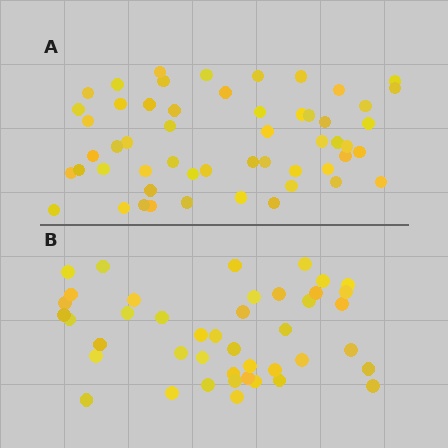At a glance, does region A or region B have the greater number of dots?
Region A (the top region) has more dots.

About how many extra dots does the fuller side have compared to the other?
Region A has roughly 12 or so more dots than region B.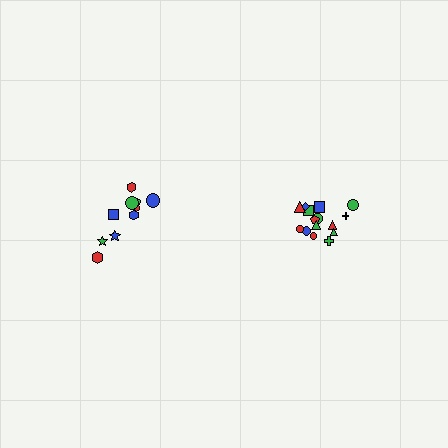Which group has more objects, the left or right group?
The right group.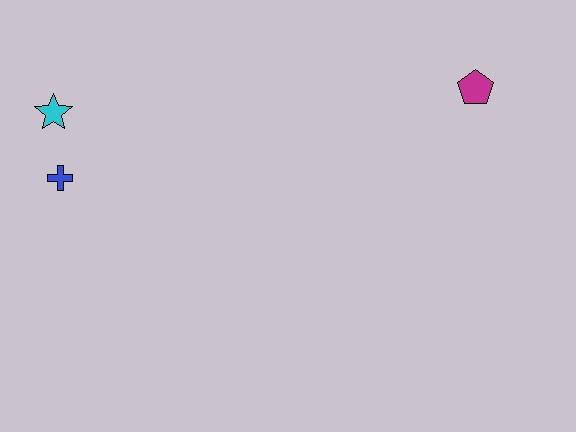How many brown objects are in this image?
There are no brown objects.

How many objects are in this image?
There are 3 objects.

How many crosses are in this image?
There is 1 cross.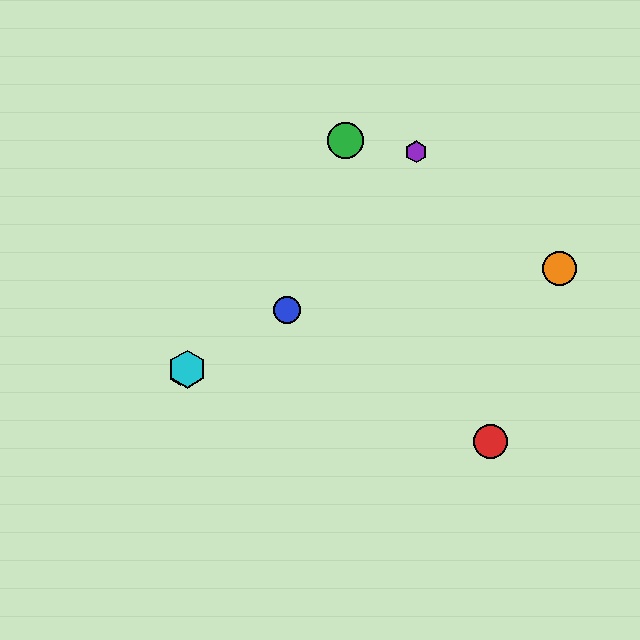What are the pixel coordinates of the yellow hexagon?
The yellow hexagon is at (181, 373).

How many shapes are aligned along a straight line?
3 shapes (the blue circle, the yellow hexagon, the cyan hexagon) are aligned along a straight line.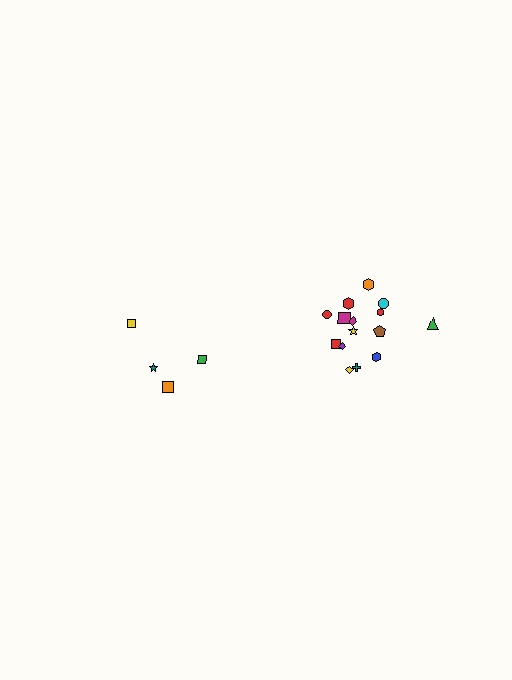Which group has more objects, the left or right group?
The right group.